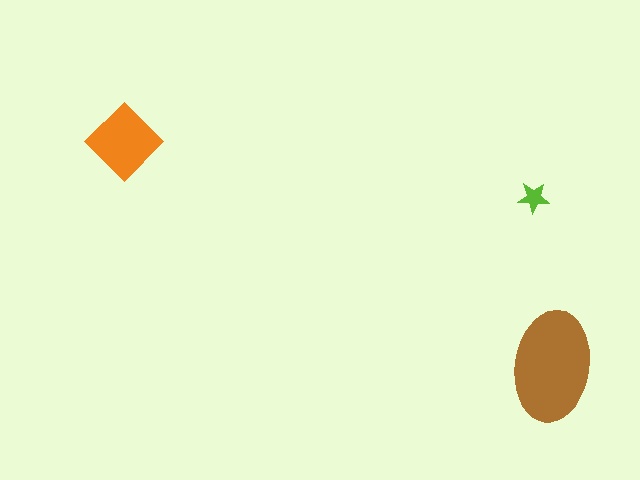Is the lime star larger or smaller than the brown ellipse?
Smaller.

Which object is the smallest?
The lime star.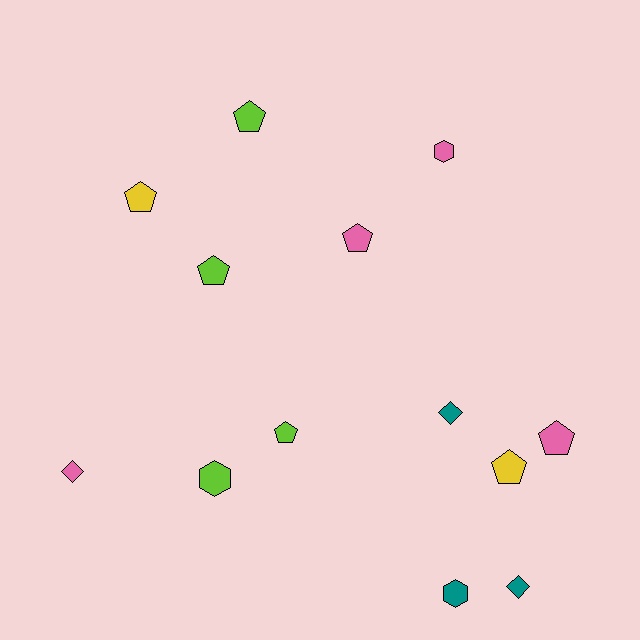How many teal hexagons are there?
There is 1 teal hexagon.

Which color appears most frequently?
Lime, with 4 objects.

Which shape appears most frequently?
Pentagon, with 7 objects.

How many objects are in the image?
There are 13 objects.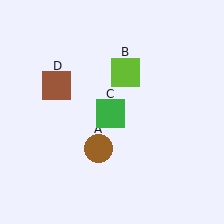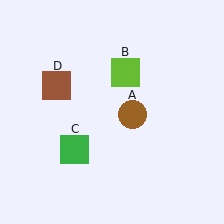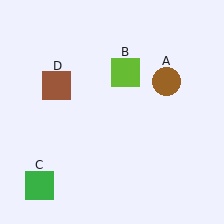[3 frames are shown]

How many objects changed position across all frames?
2 objects changed position: brown circle (object A), green square (object C).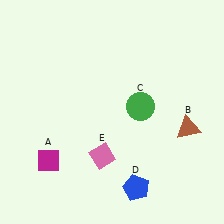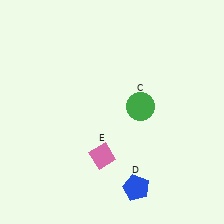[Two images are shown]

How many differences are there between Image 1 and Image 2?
There are 2 differences between the two images.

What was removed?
The brown triangle (B), the magenta diamond (A) were removed in Image 2.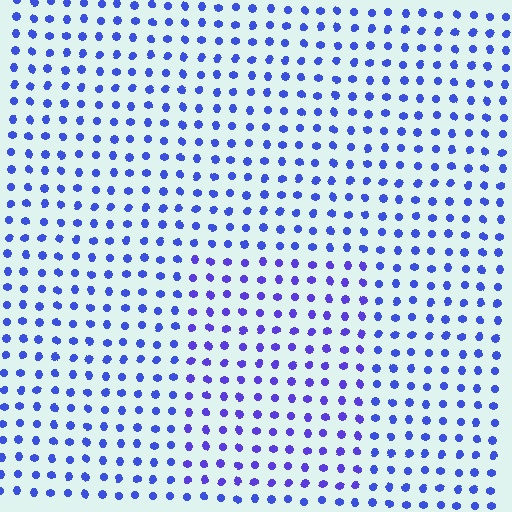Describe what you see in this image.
The image is filled with small blue elements in a uniform arrangement. A rectangle-shaped region is visible where the elements are tinted to a slightly different hue, forming a subtle color boundary.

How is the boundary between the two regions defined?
The boundary is defined purely by a slight shift in hue (about 20 degrees). Spacing, size, and orientation are identical on both sides.